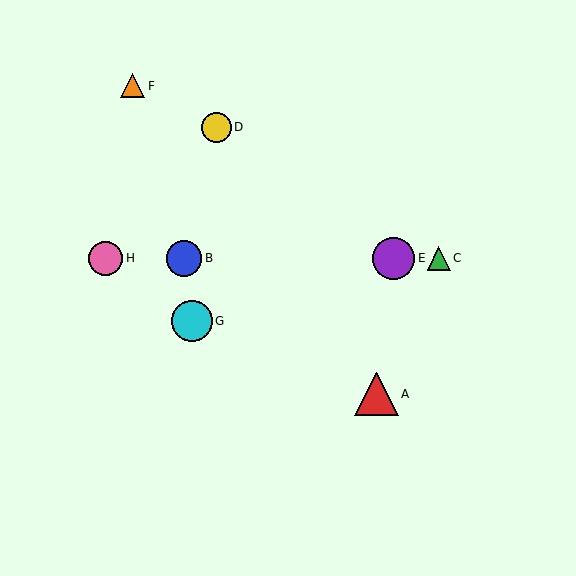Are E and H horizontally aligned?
Yes, both are at y≈258.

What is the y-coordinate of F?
Object F is at y≈86.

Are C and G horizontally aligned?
No, C is at y≈258 and G is at y≈321.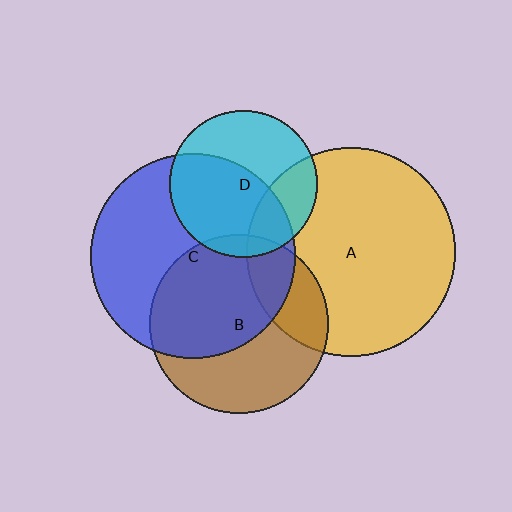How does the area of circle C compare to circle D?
Approximately 1.9 times.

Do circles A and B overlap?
Yes.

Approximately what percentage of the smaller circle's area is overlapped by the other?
Approximately 25%.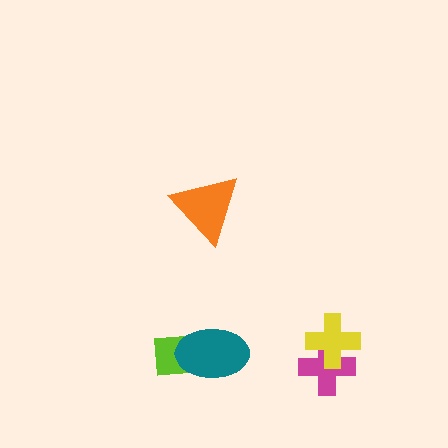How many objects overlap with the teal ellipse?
1 object overlaps with the teal ellipse.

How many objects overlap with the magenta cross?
1 object overlaps with the magenta cross.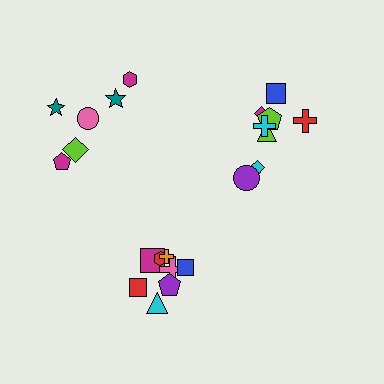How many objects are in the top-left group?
There are 6 objects.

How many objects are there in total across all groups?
There are 22 objects.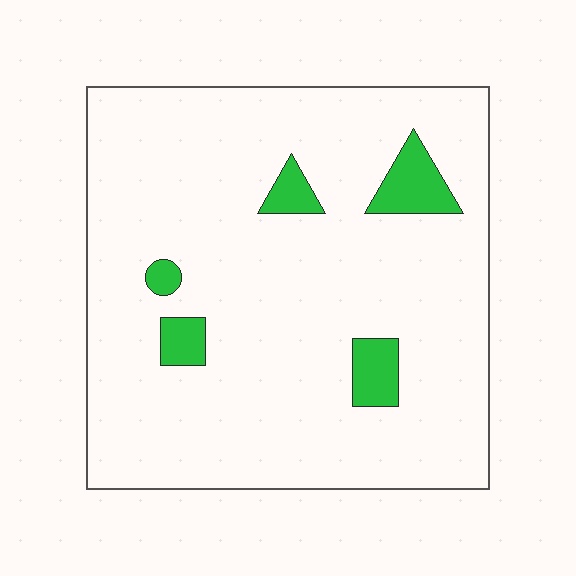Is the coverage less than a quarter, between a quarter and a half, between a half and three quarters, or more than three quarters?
Less than a quarter.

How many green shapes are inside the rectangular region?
5.